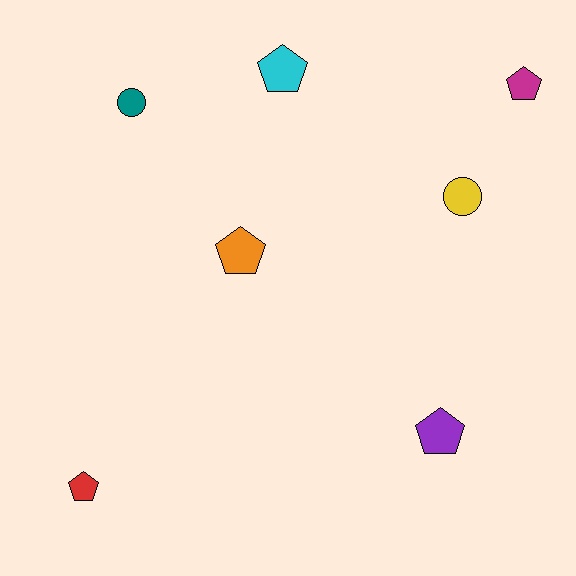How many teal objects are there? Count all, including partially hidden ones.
There is 1 teal object.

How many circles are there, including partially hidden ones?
There are 2 circles.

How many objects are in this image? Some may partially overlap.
There are 7 objects.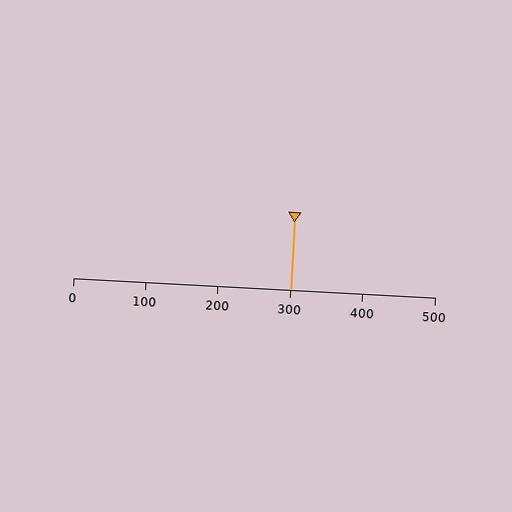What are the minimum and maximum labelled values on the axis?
The axis runs from 0 to 500.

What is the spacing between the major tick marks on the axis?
The major ticks are spaced 100 apart.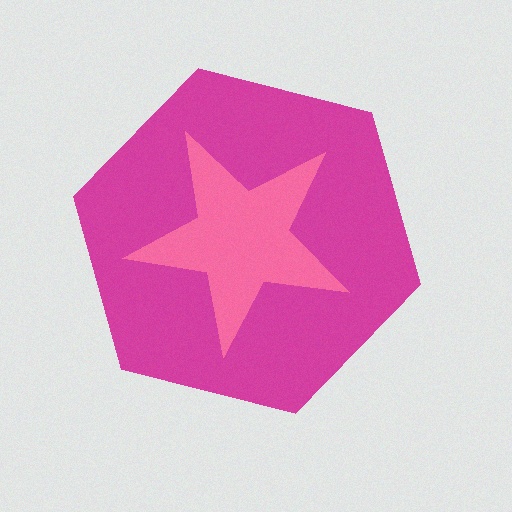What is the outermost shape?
The magenta hexagon.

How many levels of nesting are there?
2.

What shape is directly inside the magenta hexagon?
The pink star.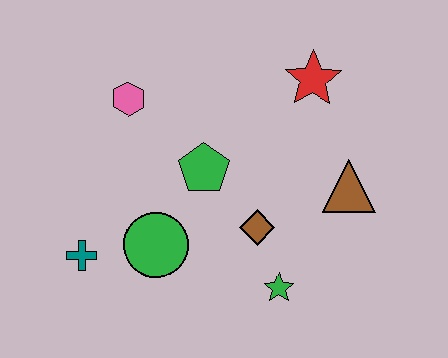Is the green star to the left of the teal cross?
No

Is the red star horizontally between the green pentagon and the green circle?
No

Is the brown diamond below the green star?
No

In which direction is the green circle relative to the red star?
The green circle is below the red star.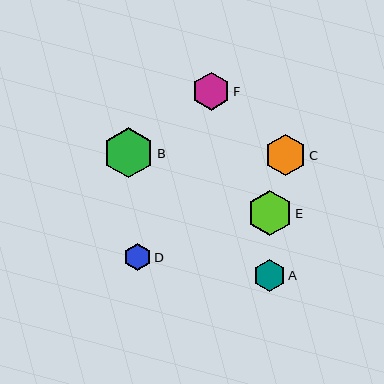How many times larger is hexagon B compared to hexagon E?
Hexagon B is approximately 1.1 times the size of hexagon E.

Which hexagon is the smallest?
Hexagon D is the smallest with a size of approximately 28 pixels.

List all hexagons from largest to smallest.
From largest to smallest: B, E, C, F, A, D.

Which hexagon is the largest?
Hexagon B is the largest with a size of approximately 50 pixels.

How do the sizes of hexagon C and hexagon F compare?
Hexagon C and hexagon F are approximately the same size.